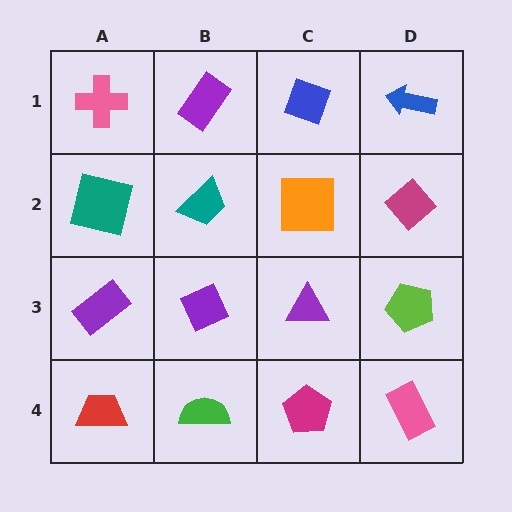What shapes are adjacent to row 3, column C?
An orange square (row 2, column C), a magenta pentagon (row 4, column C), a purple diamond (row 3, column B), a lime pentagon (row 3, column D).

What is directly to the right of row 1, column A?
A purple rectangle.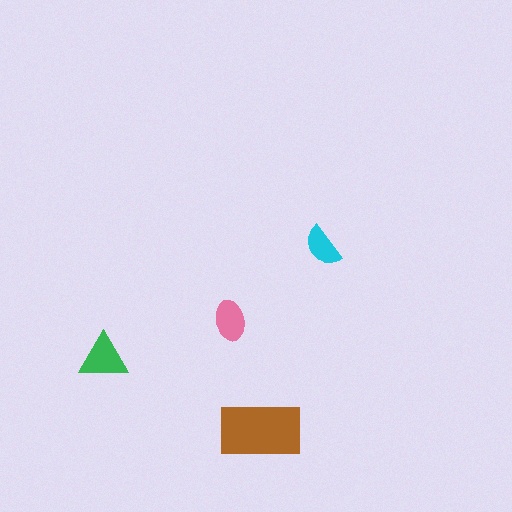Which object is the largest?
The brown rectangle.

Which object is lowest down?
The brown rectangle is bottommost.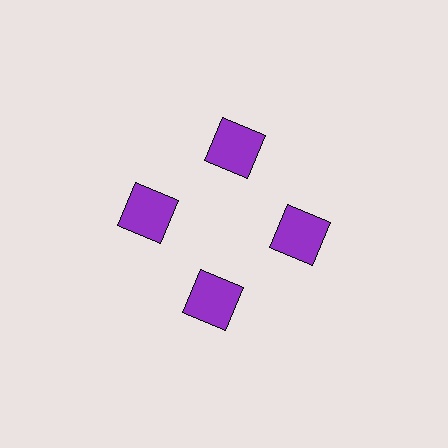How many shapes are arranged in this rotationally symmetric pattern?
There are 4 shapes, arranged in 4 groups of 1.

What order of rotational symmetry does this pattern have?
This pattern has 4-fold rotational symmetry.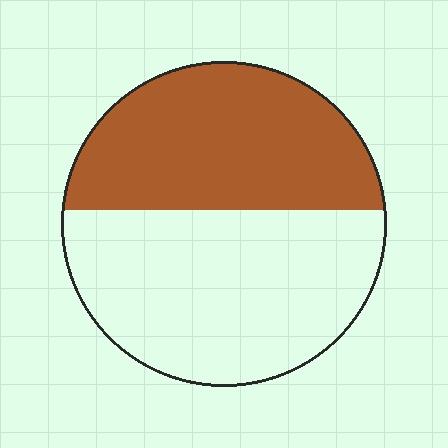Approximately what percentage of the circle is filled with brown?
Approximately 45%.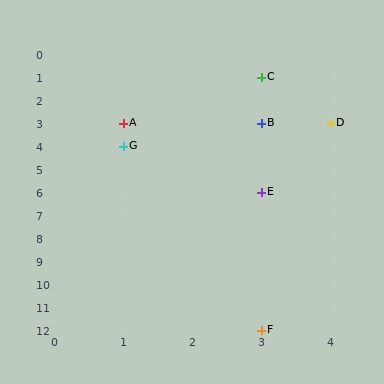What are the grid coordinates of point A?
Point A is at grid coordinates (1, 3).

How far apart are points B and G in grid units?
Points B and G are 2 columns and 1 row apart (about 2.2 grid units diagonally).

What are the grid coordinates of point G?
Point G is at grid coordinates (1, 4).